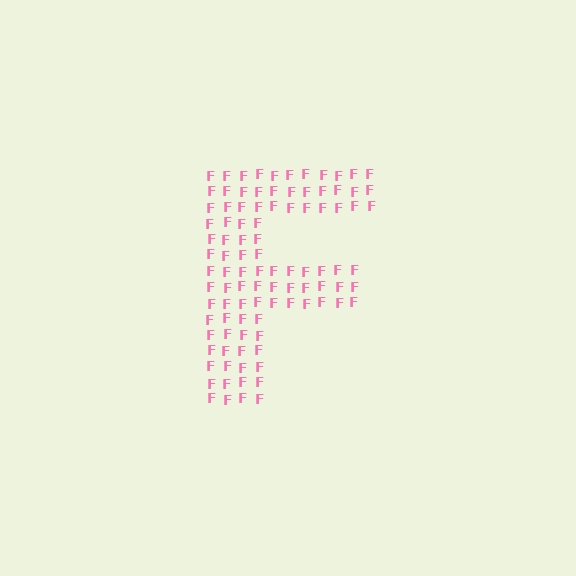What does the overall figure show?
The overall figure shows the letter F.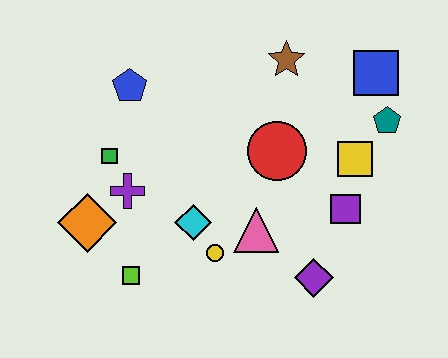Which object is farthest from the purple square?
The orange diamond is farthest from the purple square.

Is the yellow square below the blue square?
Yes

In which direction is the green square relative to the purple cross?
The green square is above the purple cross.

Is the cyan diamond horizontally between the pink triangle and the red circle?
No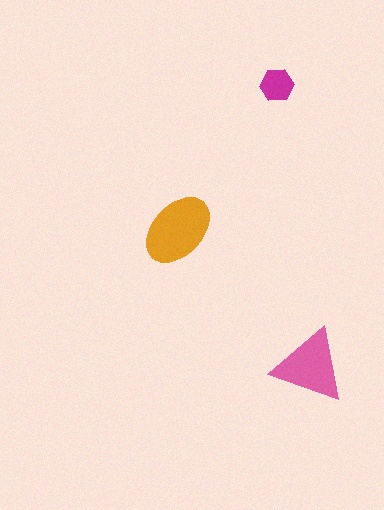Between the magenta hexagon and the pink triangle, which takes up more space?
The pink triangle.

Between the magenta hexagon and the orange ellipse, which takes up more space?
The orange ellipse.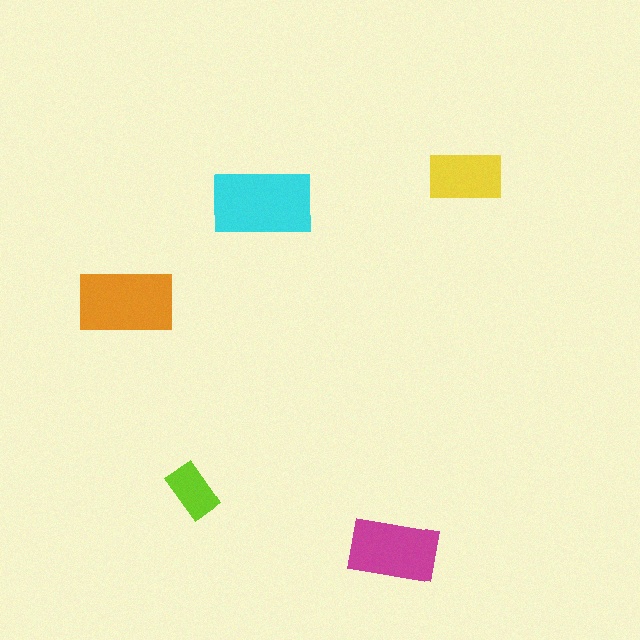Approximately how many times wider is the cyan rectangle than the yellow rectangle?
About 1.5 times wider.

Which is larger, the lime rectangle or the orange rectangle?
The orange one.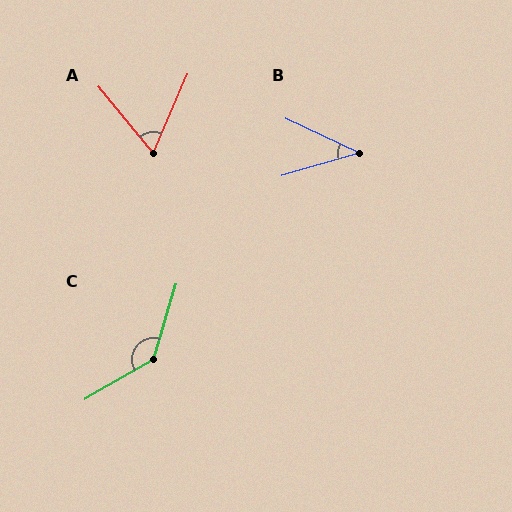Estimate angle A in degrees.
Approximately 63 degrees.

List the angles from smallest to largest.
B (42°), A (63°), C (137°).